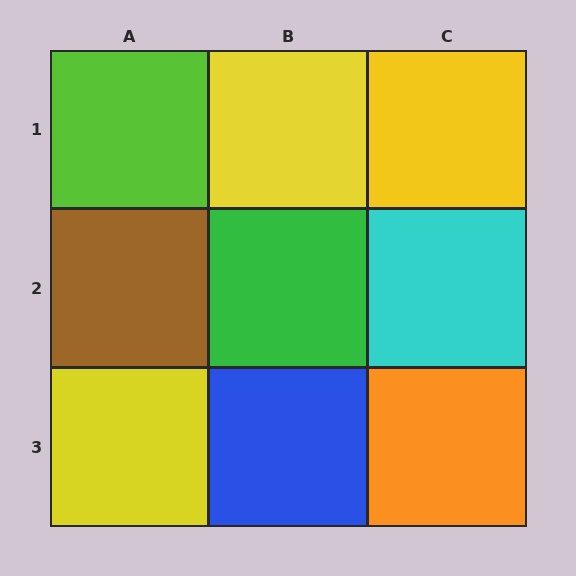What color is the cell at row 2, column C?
Cyan.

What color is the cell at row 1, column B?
Yellow.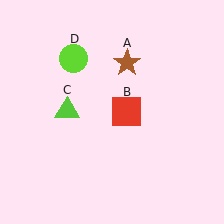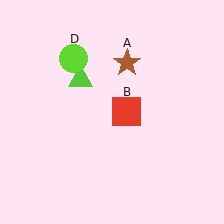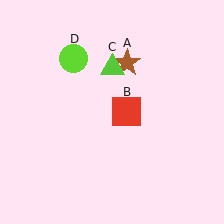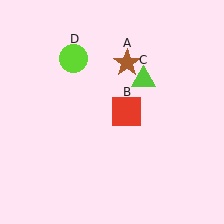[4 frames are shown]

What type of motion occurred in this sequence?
The lime triangle (object C) rotated clockwise around the center of the scene.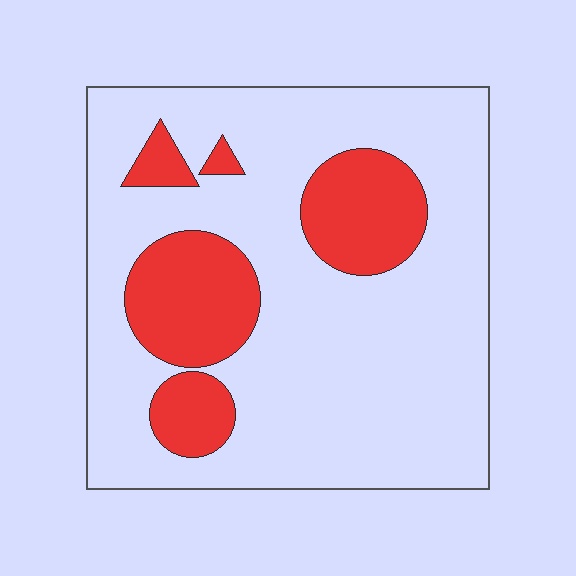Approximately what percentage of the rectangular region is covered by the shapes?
Approximately 25%.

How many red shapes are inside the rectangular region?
5.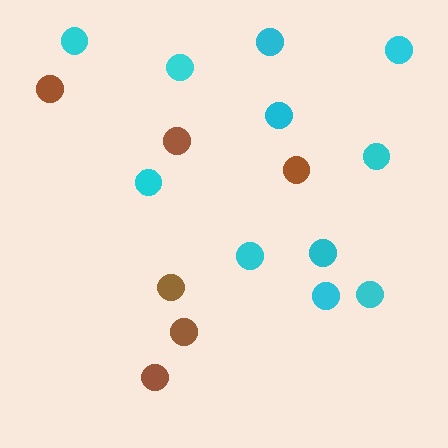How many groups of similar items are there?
There are 2 groups: one group of cyan circles (11) and one group of brown circles (6).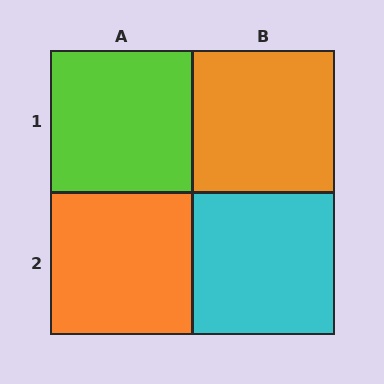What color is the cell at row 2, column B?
Cyan.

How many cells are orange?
2 cells are orange.